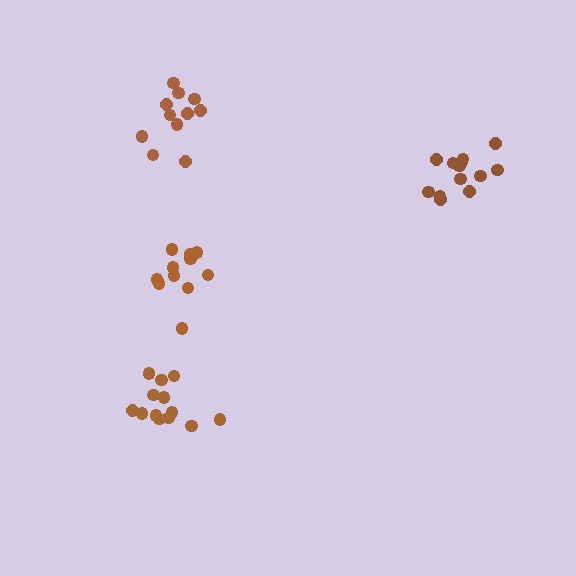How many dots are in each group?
Group 1: 11 dots, Group 2: 11 dots, Group 3: 13 dots, Group 4: 13 dots (48 total).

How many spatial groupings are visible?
There are 4 spatial groupings.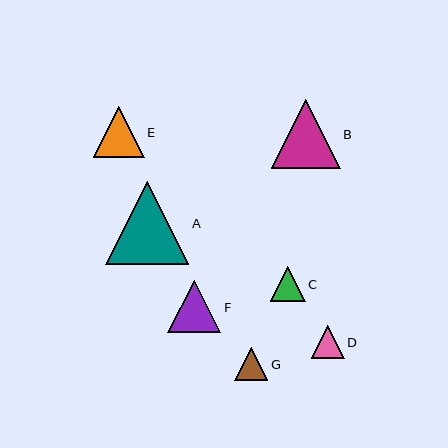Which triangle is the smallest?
Triangle D is the smallest with a size of approximately 33 pixels.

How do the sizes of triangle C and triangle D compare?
Triangle C and triangle D are approximately the same size.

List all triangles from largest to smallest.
From largest to smallest: A, B, F, E, C, G, D.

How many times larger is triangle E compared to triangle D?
Triangle E is approximately 1.5 times the size of triangle D.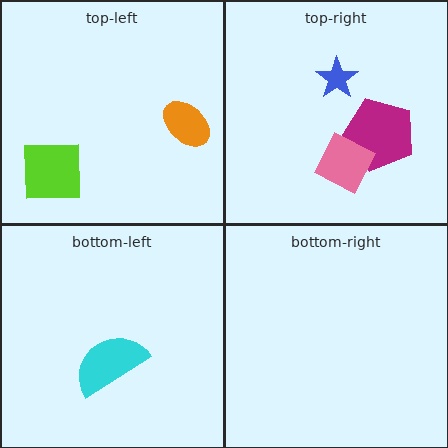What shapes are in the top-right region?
The magenta pentagon, the blue star, the pink diamond.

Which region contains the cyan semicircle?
The bottom-left region.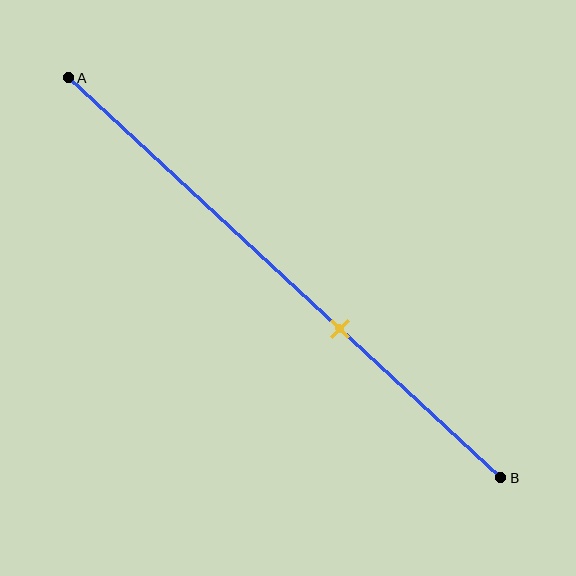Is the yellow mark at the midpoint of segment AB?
No, the mark is at about 65% from A, not at the 50% midpoint.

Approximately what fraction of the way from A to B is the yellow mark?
The yellow mark is approximately 65% of the way from A to B.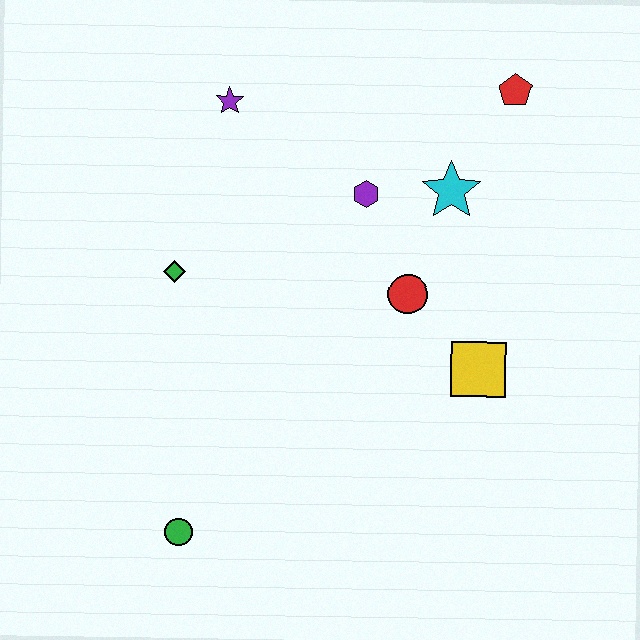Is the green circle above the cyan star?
No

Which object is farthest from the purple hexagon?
The green circle is farthest from the purple hexagon.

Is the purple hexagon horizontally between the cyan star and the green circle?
Yes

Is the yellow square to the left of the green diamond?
No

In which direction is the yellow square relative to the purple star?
The yellow square is below the purple star.